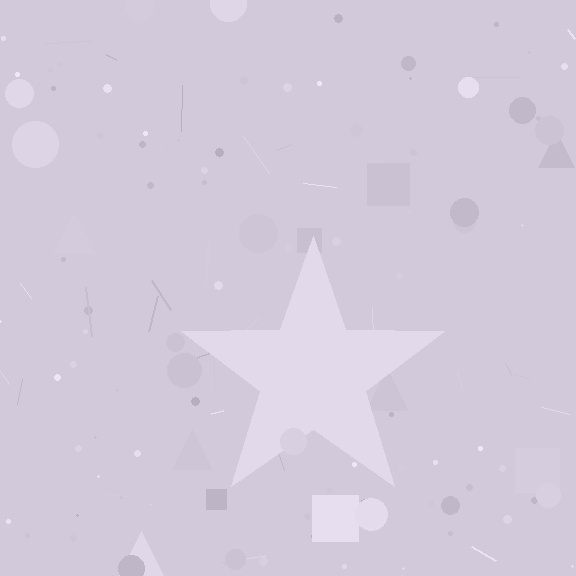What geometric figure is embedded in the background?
A star is embedded in the background.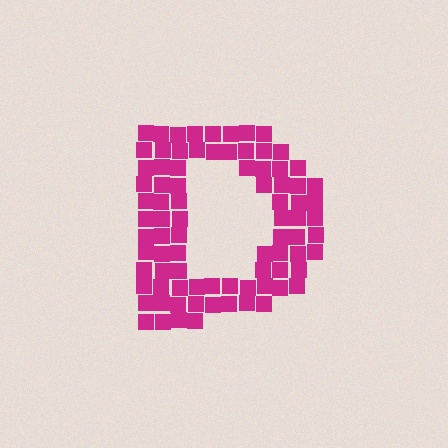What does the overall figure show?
The overall figure shows the letter D.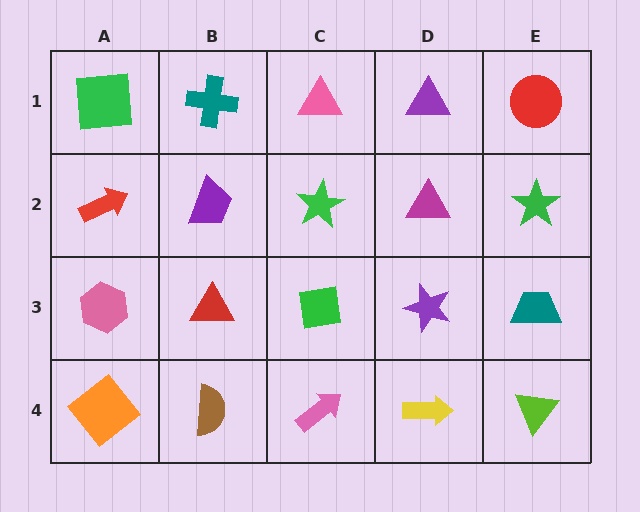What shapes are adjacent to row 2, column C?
A pink triangle (row 1, column C), a green square (row 3, column C), a purple trapezoid (row 2, column B), a magenta triangle (row 2, column D).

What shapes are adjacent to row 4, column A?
A pink hexagon (row 3, column A), a brown semicircle (row 4, column B).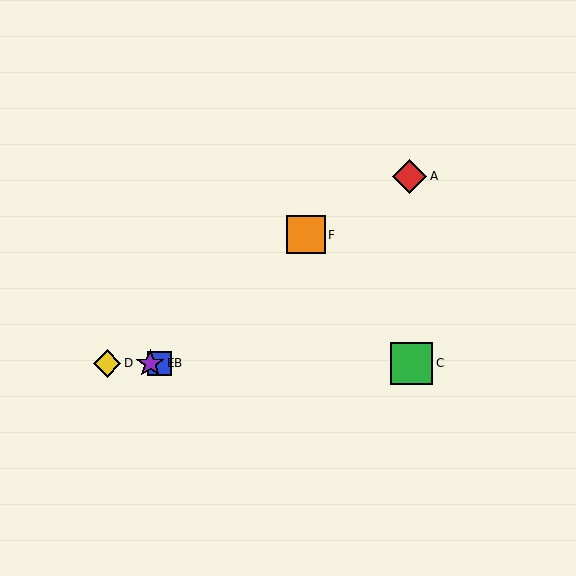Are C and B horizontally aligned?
Yes, both are at y≈363.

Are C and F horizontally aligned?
No, C is at y≈363 and F is at y≈235.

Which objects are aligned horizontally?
Objects B, C, D, E are aligned horizontally.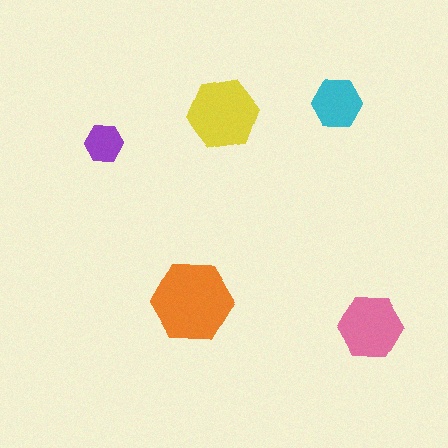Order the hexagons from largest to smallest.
the orange one, the yellow one, the pink one, the cyan one, the purple one.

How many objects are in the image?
There are 5 objects in the image.